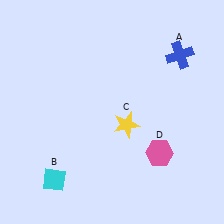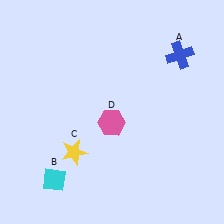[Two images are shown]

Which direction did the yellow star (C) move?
The yellow star (C) moved left.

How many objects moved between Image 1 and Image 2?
2 objects moved between the two images.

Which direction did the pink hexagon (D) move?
The pink hexagon (D) moved left.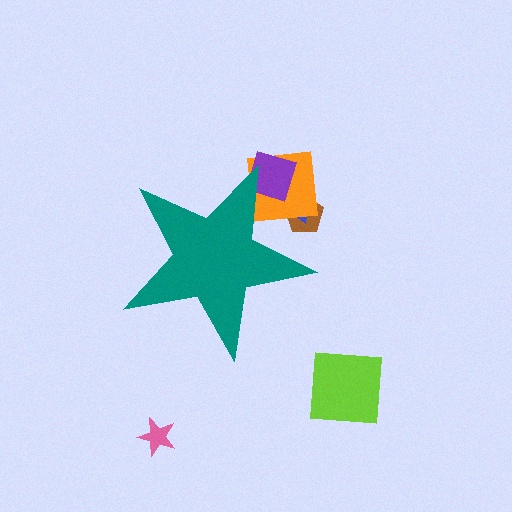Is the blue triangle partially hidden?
Yes, the blue triangle is partially hidden behind the teal star.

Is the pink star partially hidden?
No, the pink star is fully visible.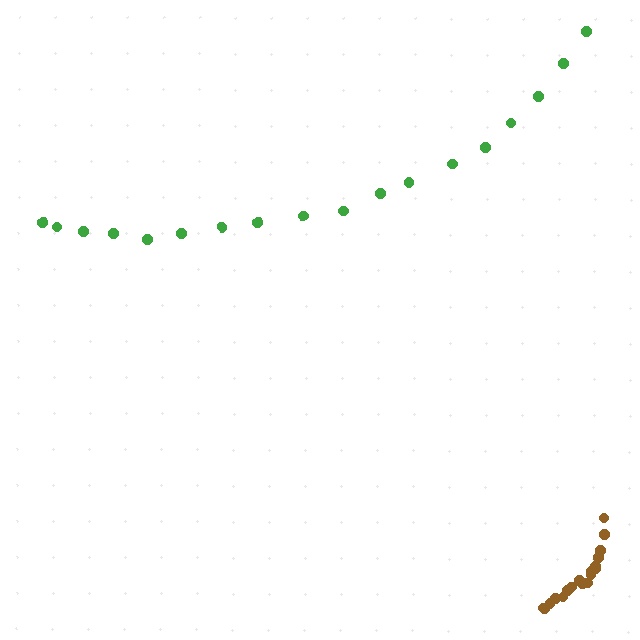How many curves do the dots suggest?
There are 2 distinct paths.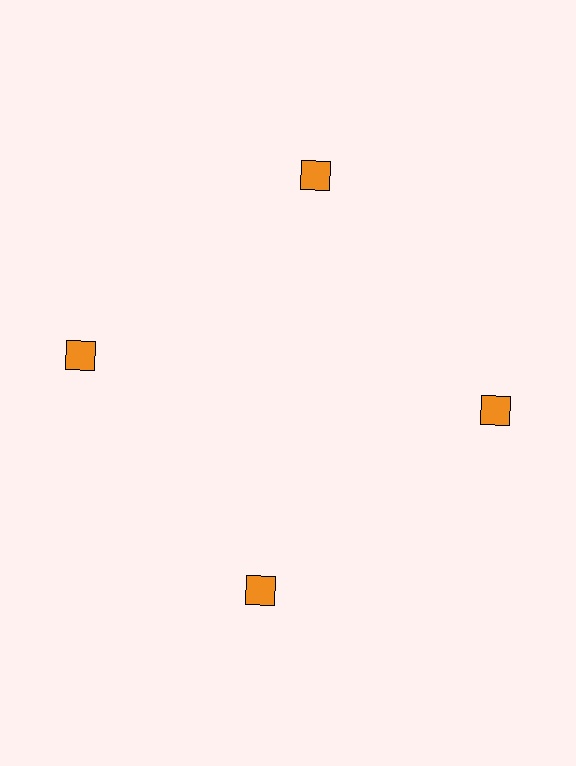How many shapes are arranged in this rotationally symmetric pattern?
There are 4 shapes, arranged in 4 groups of 1.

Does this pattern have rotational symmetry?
Yes, this pattern has 4-fold rotational symmetry. It looks the same after rotating 90 degrees around the center.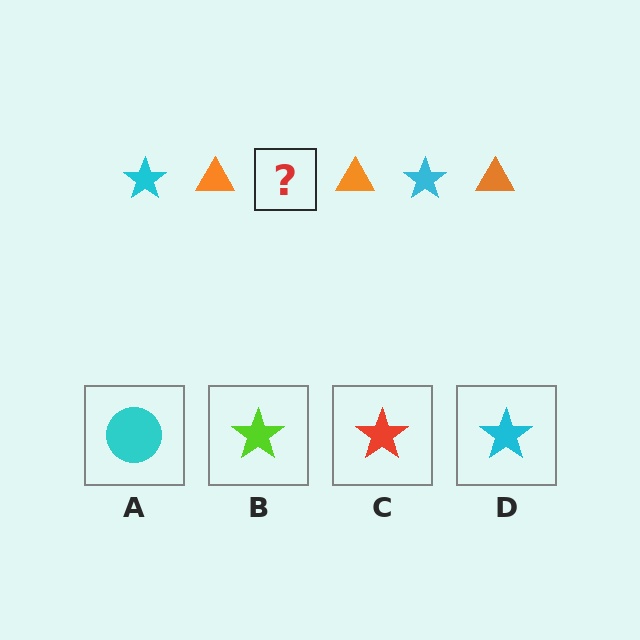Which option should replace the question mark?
Option D.